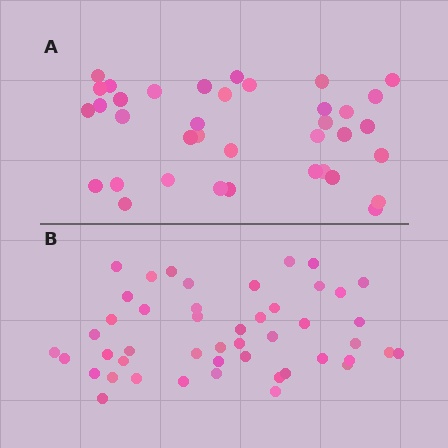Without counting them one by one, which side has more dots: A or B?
Region B (the bottom region) has more dots.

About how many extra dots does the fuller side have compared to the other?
Region B has roughly 10 or so more dots than region A.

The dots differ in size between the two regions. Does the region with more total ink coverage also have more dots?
No. Region A has more total ink coverage because its dots are larger, but region B actually contains more individual dots. Total area can be misleading — the number of items is what matters here.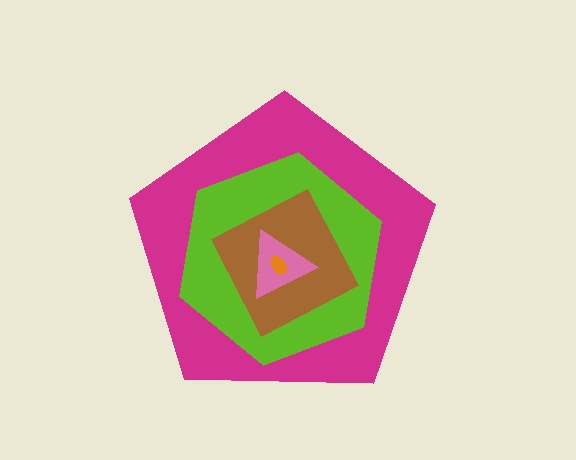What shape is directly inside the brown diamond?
The pink triangle.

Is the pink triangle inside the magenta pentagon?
Yes.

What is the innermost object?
The orange ellipse.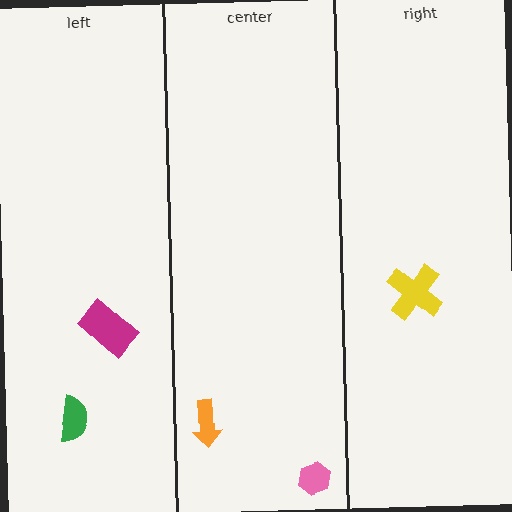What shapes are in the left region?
The green semicircle, the magenta rectangle.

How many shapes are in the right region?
1.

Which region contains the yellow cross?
The right region.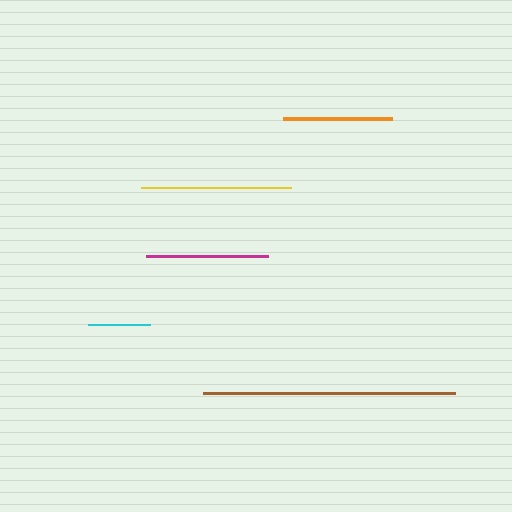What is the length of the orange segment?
The orange segment is approximately 109 pixels long.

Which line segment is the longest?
The brown line is the longest at approximately 252 pixels.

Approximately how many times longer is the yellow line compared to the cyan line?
The yellow line is approximately 2.4 times the length of the cyan line.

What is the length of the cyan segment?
The cyan segment is approximately 62 pixels long.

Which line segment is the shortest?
The cyan line is the shortest at approximately 62 pixels.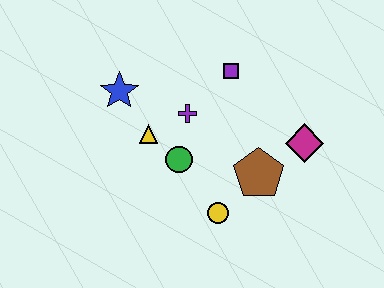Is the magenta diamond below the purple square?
Yes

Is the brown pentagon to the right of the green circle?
Yes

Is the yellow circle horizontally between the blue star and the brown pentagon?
Yes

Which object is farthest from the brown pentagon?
The blue star is farthest from the brown pentagon.